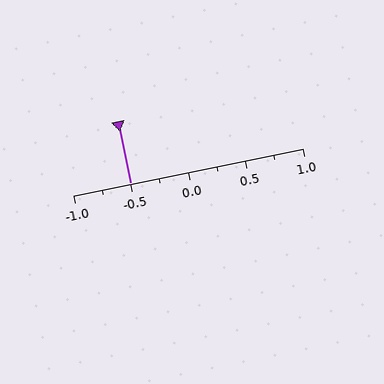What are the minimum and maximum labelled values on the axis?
The axis runs from -1.0 to 1.0.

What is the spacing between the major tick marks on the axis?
The major ticks are spaced 0.5 apart.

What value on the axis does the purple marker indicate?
The marker indicates approximately -0.5.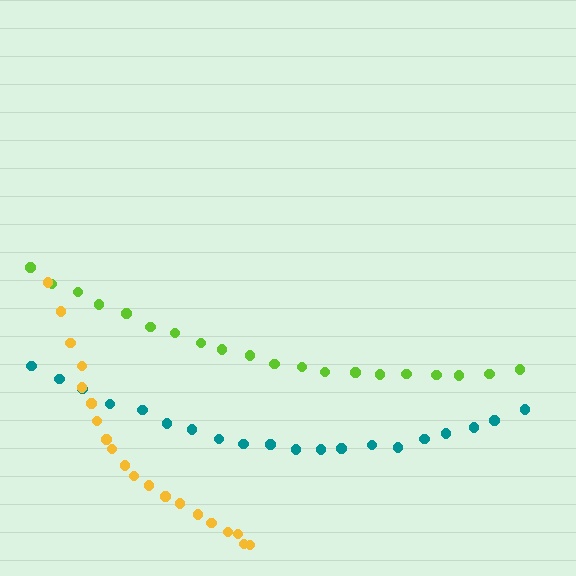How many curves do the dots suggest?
There are 3 distinct paths.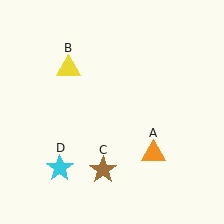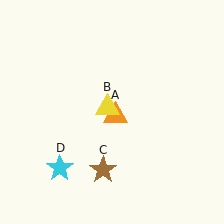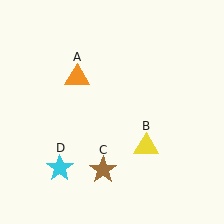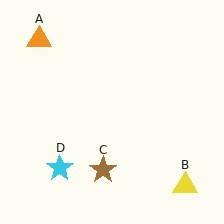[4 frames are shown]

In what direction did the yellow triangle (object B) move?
The yellow triangle (object B) moved down and to the right.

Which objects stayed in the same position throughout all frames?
Brown star (object C) and cyan star (object D) remained stationary.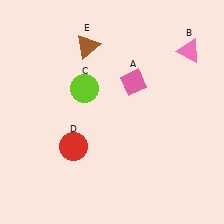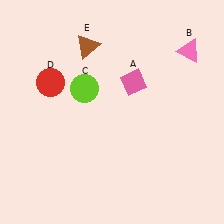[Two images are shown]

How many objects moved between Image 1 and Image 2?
1 object moved between the two images.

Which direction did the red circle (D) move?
The red circle (D) moved up.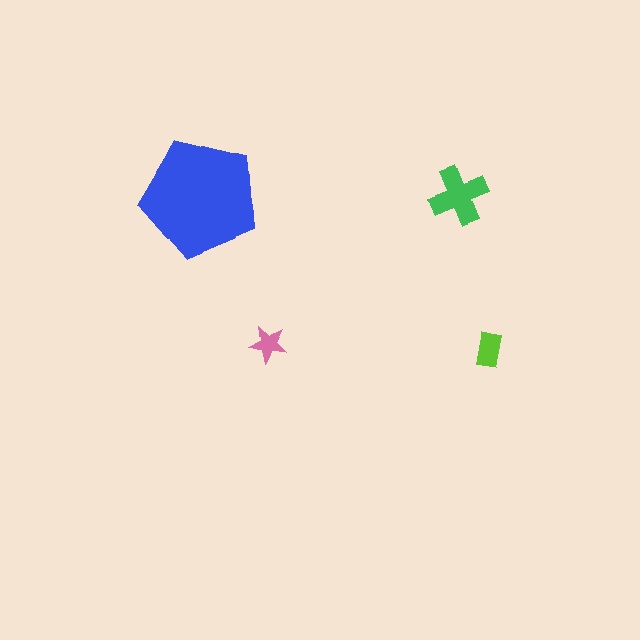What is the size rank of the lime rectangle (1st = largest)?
3rd.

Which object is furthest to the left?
The blue pentagon is leftmost.